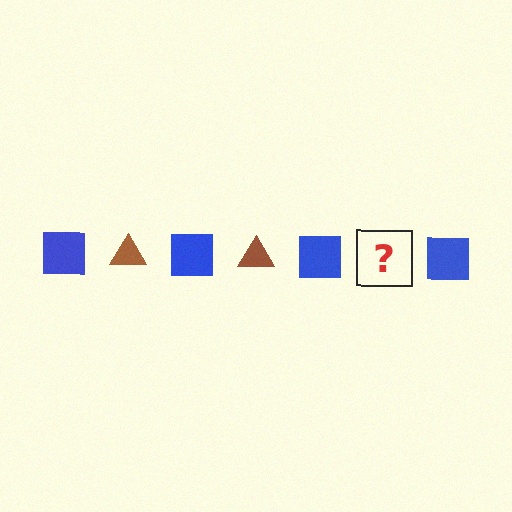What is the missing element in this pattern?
The missing element is a brown triangle.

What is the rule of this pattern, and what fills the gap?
The rule is that the pattern alternates between blue square and brown triangle. The gap should be filled with a brown triangle.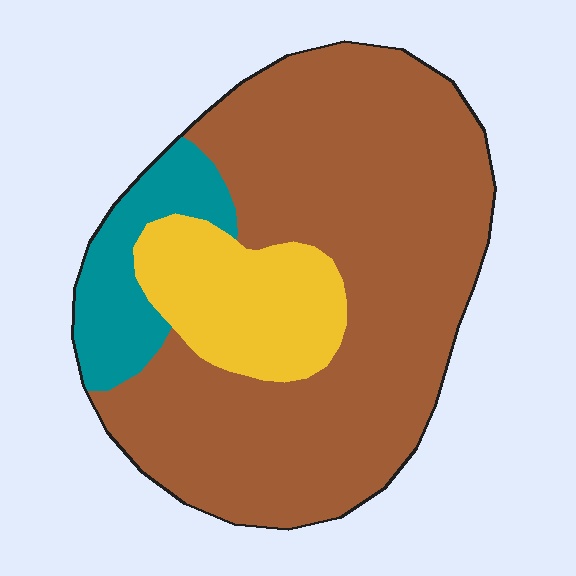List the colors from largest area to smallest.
From largest to smallest: brown, yellow, teal.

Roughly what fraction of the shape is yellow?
Yellow covers about 15% of the shape.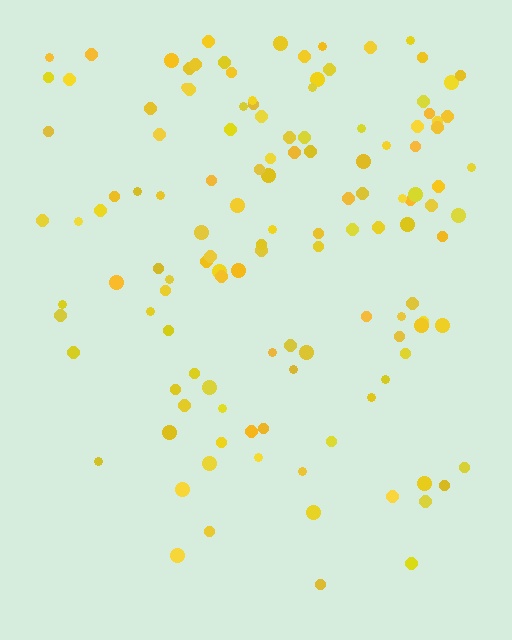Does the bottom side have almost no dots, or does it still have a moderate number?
Still a moderate number, just noticeably fewer than the top.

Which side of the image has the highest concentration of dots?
The top.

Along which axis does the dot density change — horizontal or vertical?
Vertical.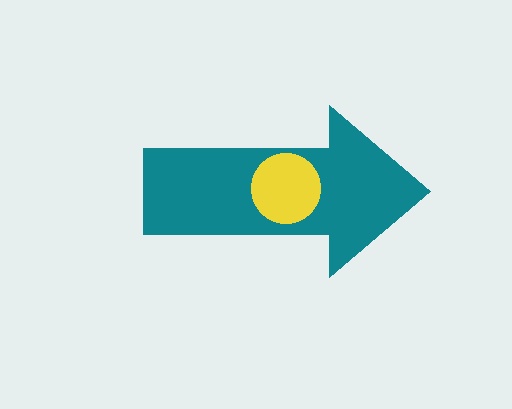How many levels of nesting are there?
2.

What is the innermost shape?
The yellow circle.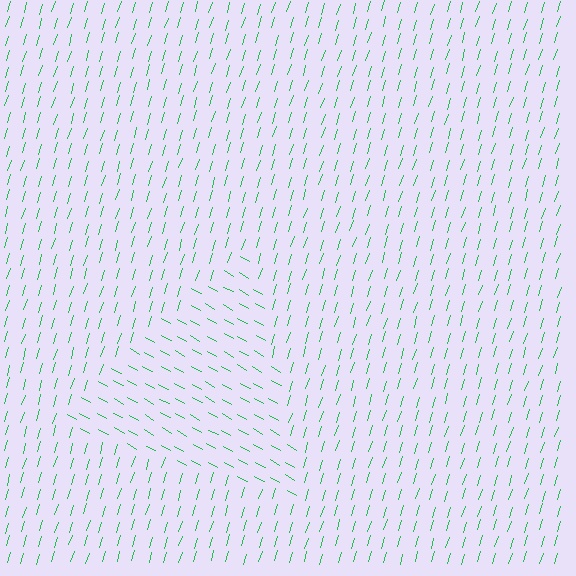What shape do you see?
I see a triangle.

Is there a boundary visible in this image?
Yes, there is a texture boundary formed by a change in line orientation.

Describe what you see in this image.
The image is filled with small green line segments. A triangle region in the image has lines oriented differently from the surrounding lines, creating a visible texture boundary.